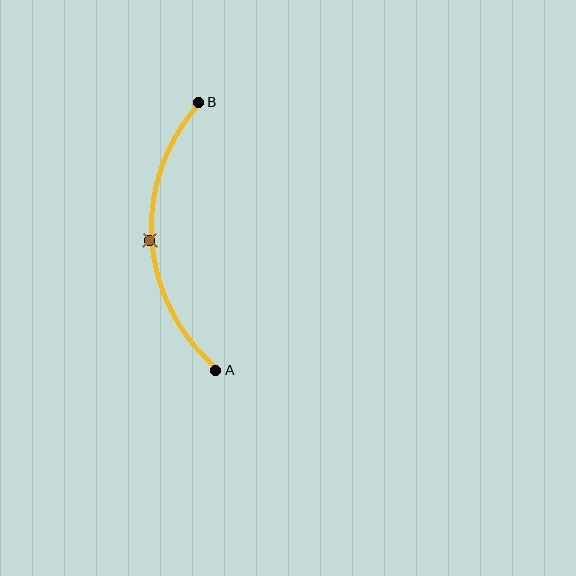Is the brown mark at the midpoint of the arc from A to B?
Yes. The brown mark lies on the arc at equal arc-length from both A and B — it is the arc midpoint.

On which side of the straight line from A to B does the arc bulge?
The arc bulges to the left of the straight line connecting A and B.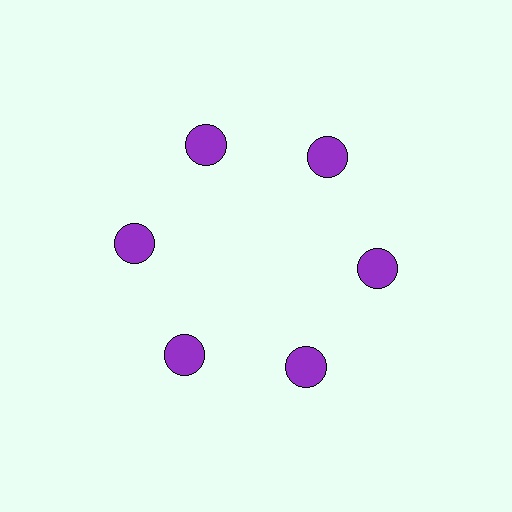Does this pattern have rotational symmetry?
Yes, this pattern has 6-fold rotational symmetry. It looks the same after rotating 60 degrees around the center.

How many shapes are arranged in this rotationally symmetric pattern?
There are 6 shapes, arranged in 6 groups of 1.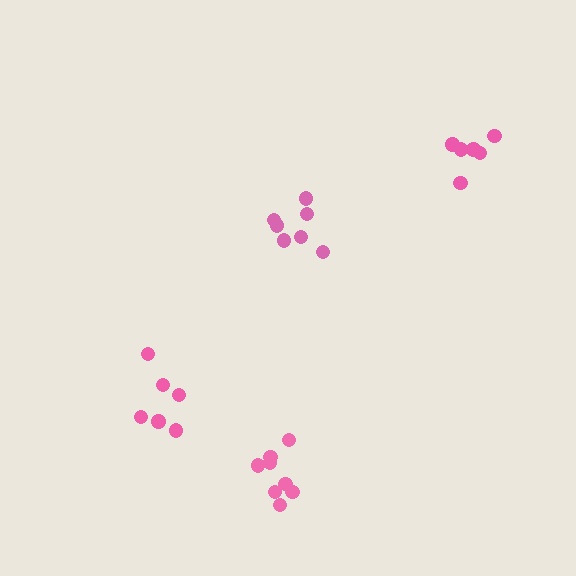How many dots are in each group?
Group 1: 6 dots, Group 2: 7 dots, Group 3: 6 dots, Group 4: 8 dots (27 total).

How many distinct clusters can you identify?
There are 4 distinct clusters.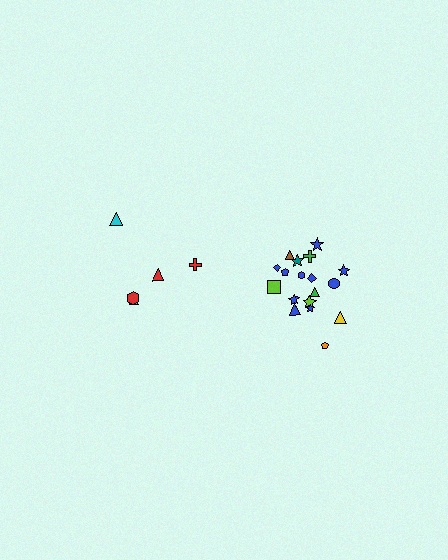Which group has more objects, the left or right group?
The right group.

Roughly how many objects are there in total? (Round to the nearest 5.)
Roughly 25 objects in total.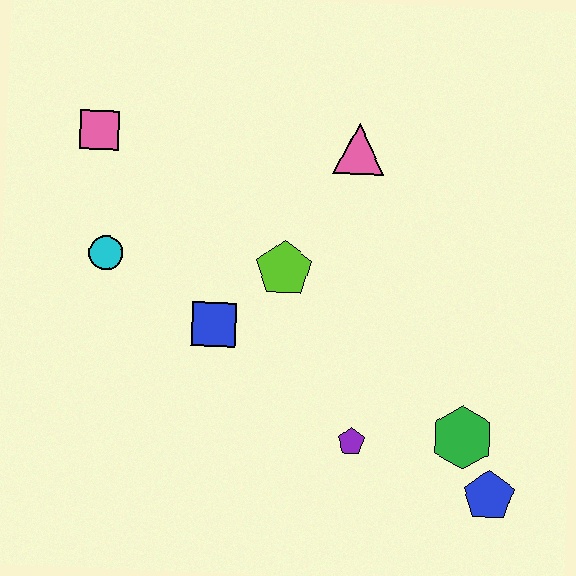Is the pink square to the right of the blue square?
No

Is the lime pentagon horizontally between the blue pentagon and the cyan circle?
Yes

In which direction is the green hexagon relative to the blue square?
The green hexagon is to the right of the blue square.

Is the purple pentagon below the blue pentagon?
No